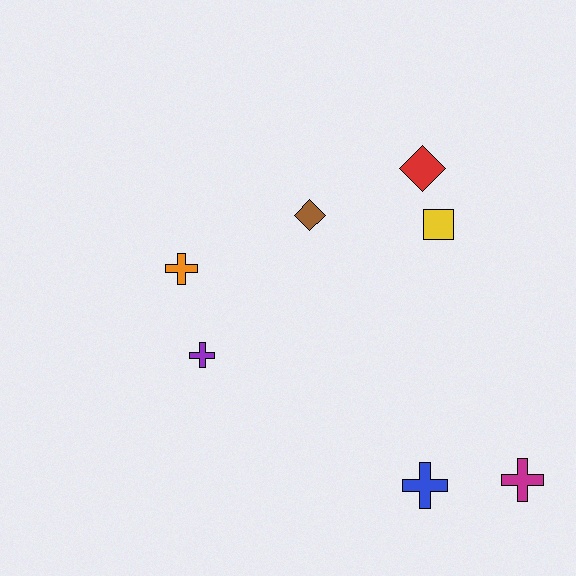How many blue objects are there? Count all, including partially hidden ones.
There is 1 blue object.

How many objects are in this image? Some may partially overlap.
There are 7 objects.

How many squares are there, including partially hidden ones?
There is 1 square.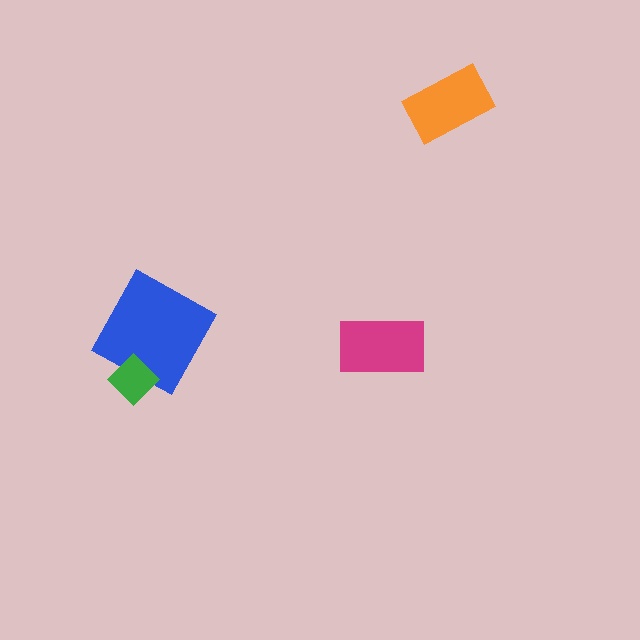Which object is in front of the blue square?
The green diamond is in front of the blue square.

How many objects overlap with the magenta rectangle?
0 objects overlap with the magenta rectangle.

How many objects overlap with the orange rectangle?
0 objects overlap with the orange rectangle.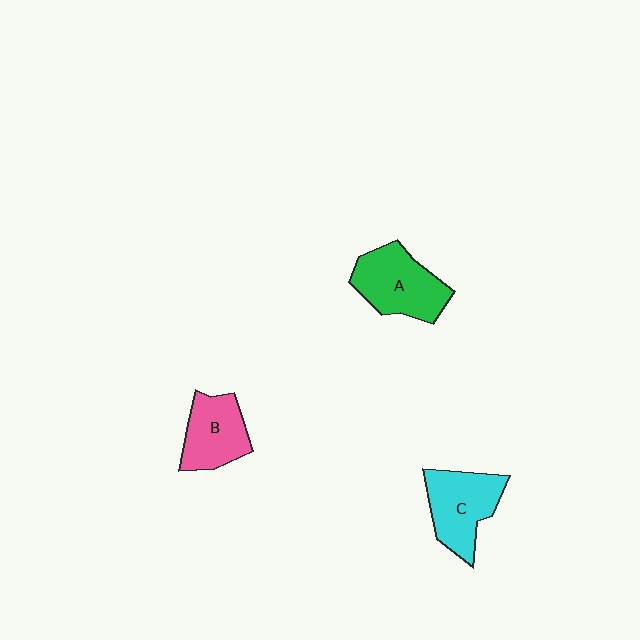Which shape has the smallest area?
Shape B (pink).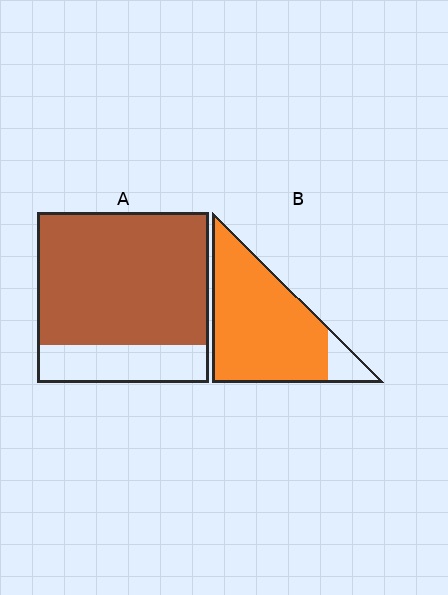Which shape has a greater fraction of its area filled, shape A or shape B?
Shape B.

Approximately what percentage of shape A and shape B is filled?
A is approximately 80% and B is approximately 90%.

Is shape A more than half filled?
Yes.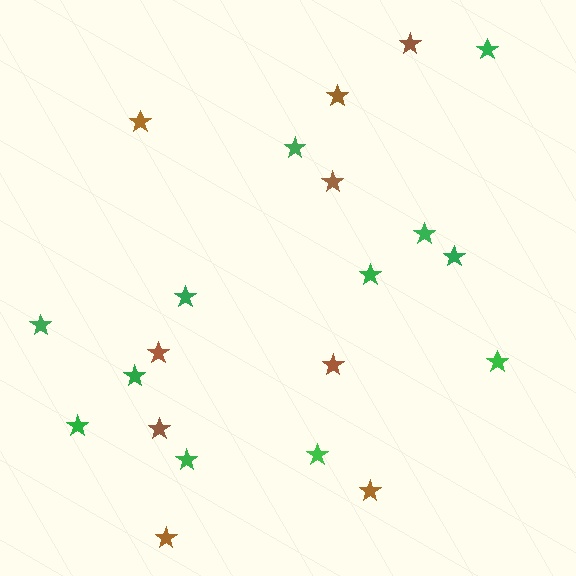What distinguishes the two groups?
There are 2 groups: one group of brown stars (9) and one group of green stars (12).